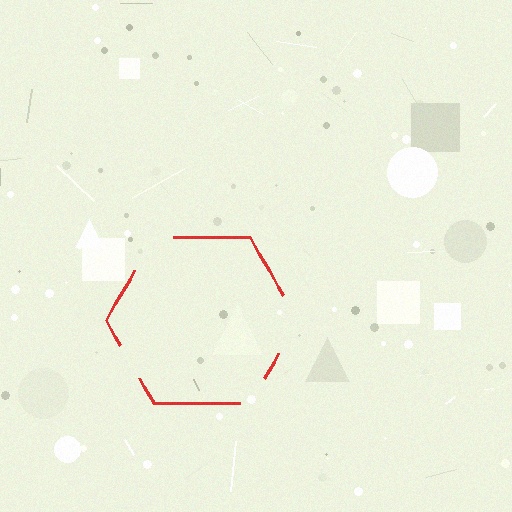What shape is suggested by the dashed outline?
The dashed outline suggests a hexagon.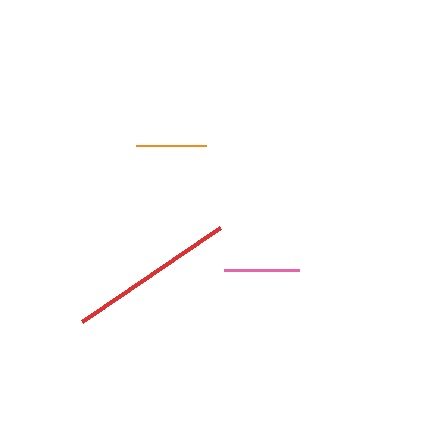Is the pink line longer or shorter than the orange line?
The pink line is longer than the orange line.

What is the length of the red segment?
The red segment is approximately 167 pixels long.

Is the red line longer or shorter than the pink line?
The red line is longer than the pink line.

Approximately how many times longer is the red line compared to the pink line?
The red line is approximately 2.2 times the length of the pink line.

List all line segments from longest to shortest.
From longest to shortest: red, pink, orange.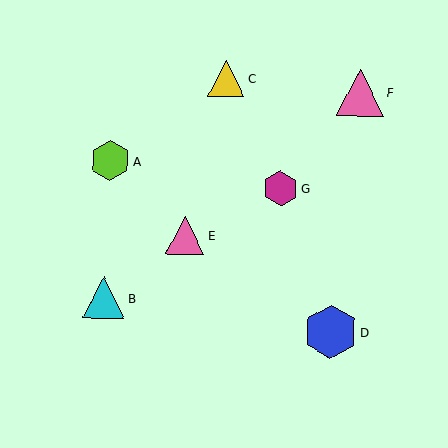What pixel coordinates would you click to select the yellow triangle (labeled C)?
Click at (226, 78) to select the yellow triangle C.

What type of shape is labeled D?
Shape D is a blue hexagon.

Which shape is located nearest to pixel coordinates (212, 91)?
The yellow triangle (labeled C) at (226, 78) is nearest to that location.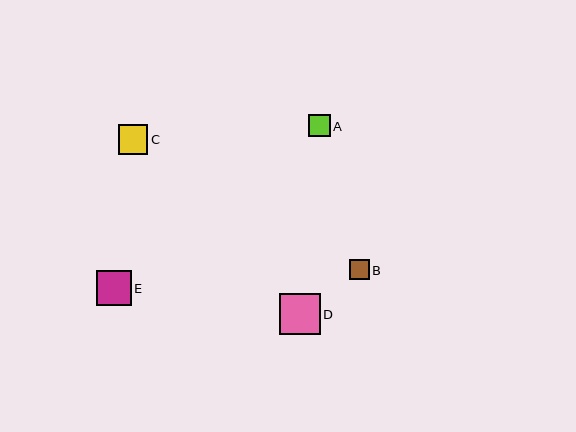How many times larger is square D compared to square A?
Square D is approximately 1.8 times the size of square A.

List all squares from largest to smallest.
From largest to smallest: D, E, C, A, B.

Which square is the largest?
Square D is the largest with a size of approximately 41 pixels.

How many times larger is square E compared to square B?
Square E is approximately 1.8 times the size of square B.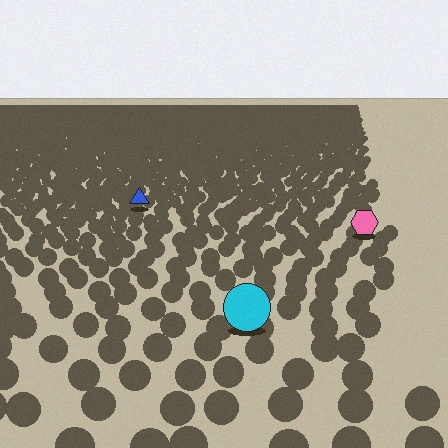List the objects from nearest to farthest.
From nearest to farthest: the cyan circle, the pink hexagon, the blue triangle.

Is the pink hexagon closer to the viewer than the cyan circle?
No. The cyan circle is closer — you can tell from the texture gradient: the ground texture is coarser near it.